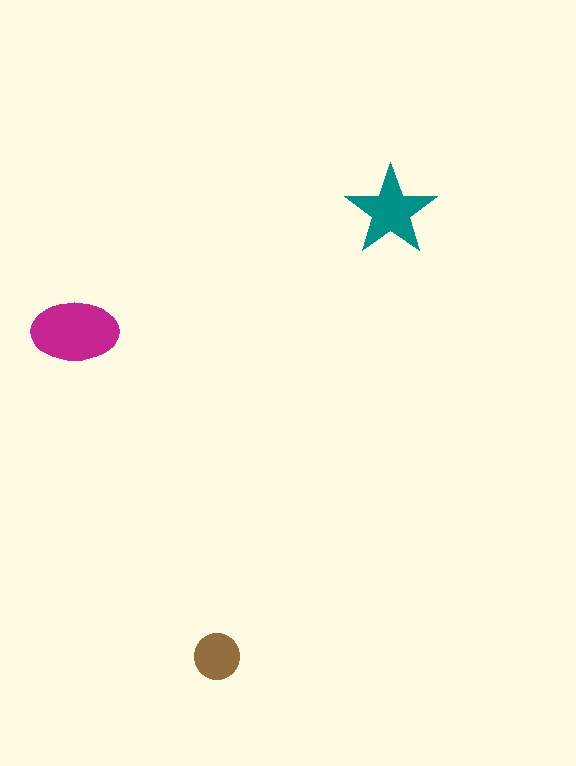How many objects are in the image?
There are 3 objects in the image.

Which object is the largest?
The magenta ellipse.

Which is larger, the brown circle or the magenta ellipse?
The magenta ellipse.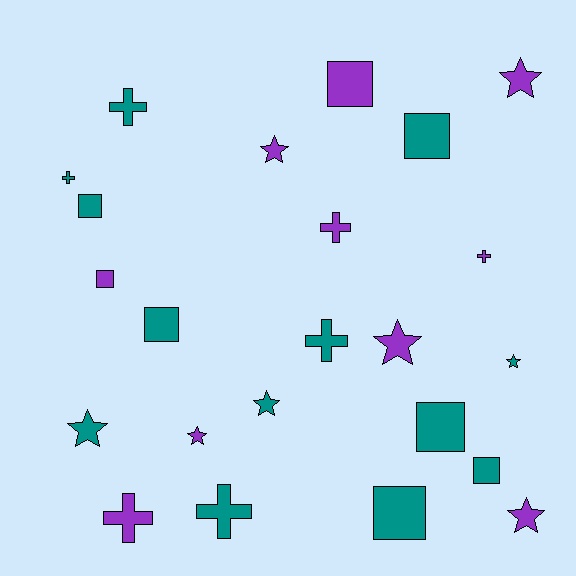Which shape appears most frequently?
Star, with 8 objects.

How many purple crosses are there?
There are 3 purple crosses.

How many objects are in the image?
There are 23 objects.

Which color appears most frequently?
Teal, with 13 objects.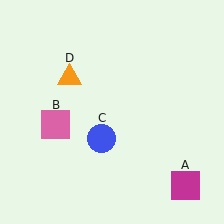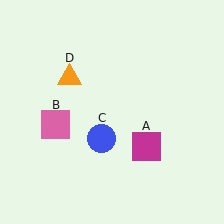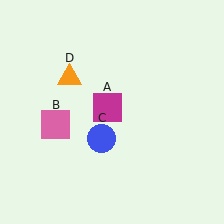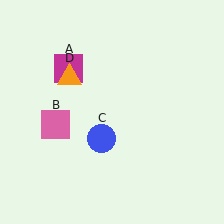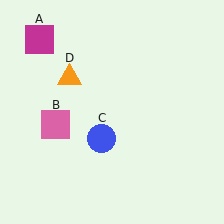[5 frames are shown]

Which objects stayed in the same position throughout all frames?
Pink square (object B) and blue circle (object C) and orange triangle (object D) remained stationary.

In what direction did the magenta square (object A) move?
The magenta square (object A) moved up and to the left.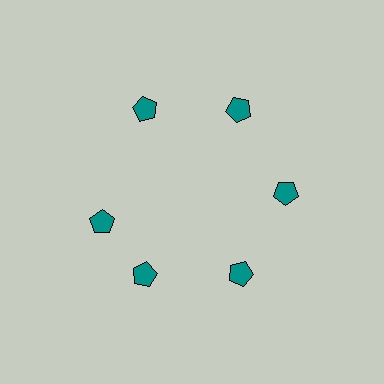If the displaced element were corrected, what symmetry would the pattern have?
It would have 6-fold rotational symmetry — the pattern would map onto itself every 60 degrees.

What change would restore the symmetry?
The symmetry would be restored by rotating it back into even spacing with its neighbors so that all 6 pentagons sit at equal angles and equal distance from the center.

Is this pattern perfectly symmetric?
No. The 6 teal pentagons are arranged in a ring, but one element near the 9 o'clock position is rotated out of alignment along the ring, breaking the 6-fold rotational symmetry.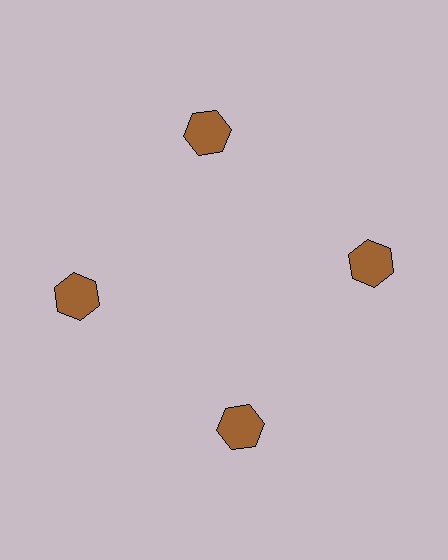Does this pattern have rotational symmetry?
Yes, this pattern has 4-fold rotational symmetry. It looks the same after rotating 90 degrees around the center.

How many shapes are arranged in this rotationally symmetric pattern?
There are 4 shapes, arranged in 4 groups of 1.